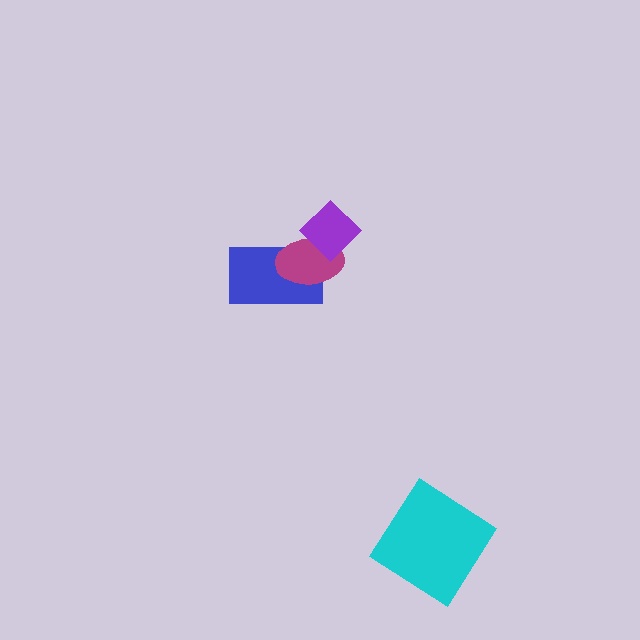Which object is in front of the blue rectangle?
The magenta ellipse is in front of the blue rectangle.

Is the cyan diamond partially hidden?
No, no other shape covers it.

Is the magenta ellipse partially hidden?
Yes, it is partially covered by another shape.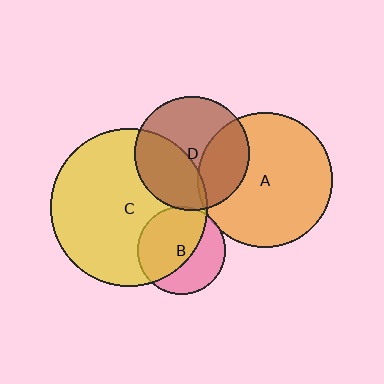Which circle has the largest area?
Circle C (yellow).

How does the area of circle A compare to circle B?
Approximately 2.4 times.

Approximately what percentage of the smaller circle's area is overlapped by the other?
Approximately 5%.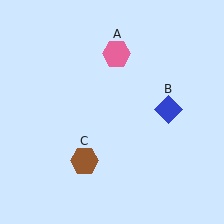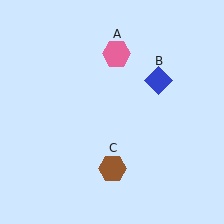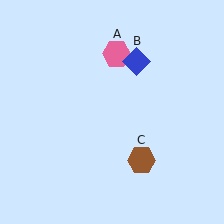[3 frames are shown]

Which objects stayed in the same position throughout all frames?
Pink hexagon (object A) remained stationary.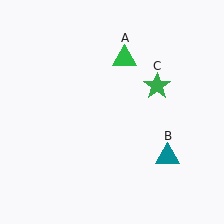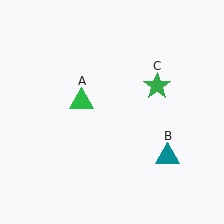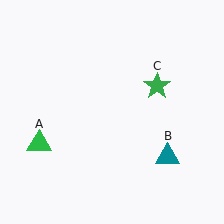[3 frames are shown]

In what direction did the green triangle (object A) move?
The green triangle (object A) moved down and to the left.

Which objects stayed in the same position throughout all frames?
Teal triangle (object B) and green star (object C) remained stationary.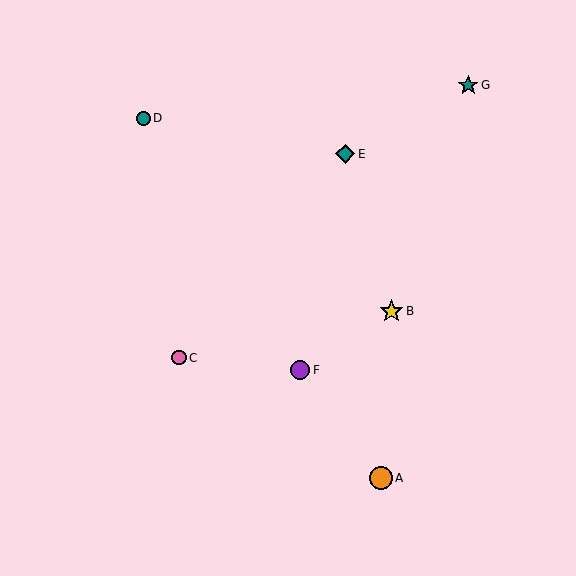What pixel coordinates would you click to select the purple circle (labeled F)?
Click at (300, 370) to select the purple circle F.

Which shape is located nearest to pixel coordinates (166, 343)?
The pink circle (labeled C) at (179, 358) is nearest to that location.